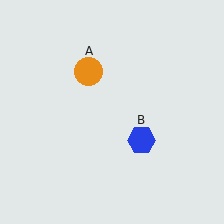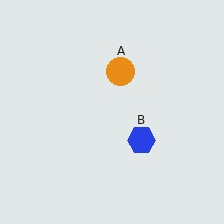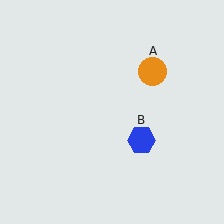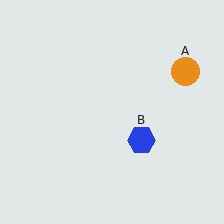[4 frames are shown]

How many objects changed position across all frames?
1 object changed position: orange circle (object A).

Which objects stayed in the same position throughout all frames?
Blue hexagon (object B) remained stationary.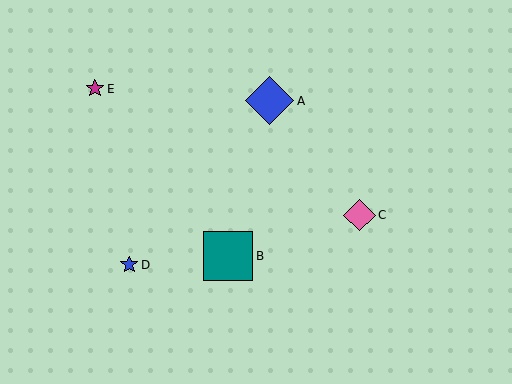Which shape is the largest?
The teal square (labeled B) is the largest.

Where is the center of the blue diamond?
The center of the blue diamond is at (270, 101).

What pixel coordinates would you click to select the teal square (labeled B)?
Click at (228, 256) to select the teal square B.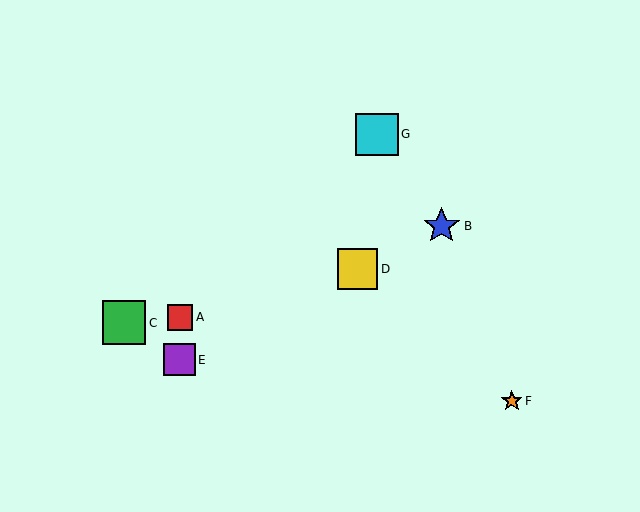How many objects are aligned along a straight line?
3 objects (B, D, E) are aligned along a straight line.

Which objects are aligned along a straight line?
Objects B, D, E are aligned along a straight line.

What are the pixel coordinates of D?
Object D is at (357, 269).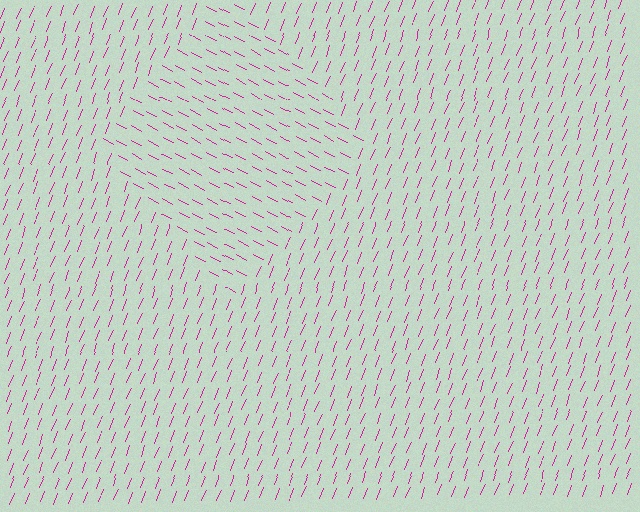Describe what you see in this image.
The image is filled with small magenta line segments. A diamond region in the image has lines oriented differently from the surrounding lines, creating a visible texture boundary.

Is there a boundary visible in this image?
Yes, there is a texture boundary formed by a change in line orientation.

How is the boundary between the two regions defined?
The boundary is defined purely by a change in line orientation (approximately 83 degrees difference). All lines are the same color and thickness.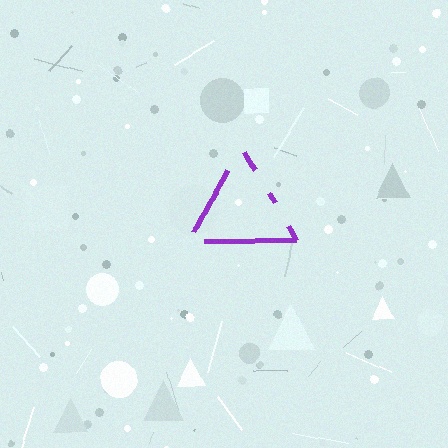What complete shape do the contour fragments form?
The contour fragments form a triangle.